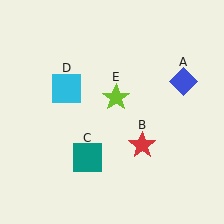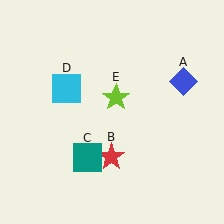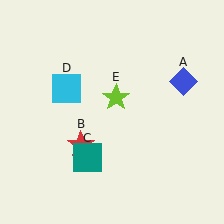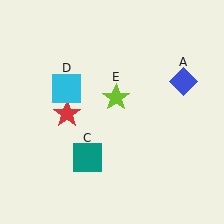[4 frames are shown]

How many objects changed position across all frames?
1 object changed position: red star (object B).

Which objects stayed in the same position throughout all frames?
Blue diamond (object A) and teal square (object C) and cyan square (object D) and lime star (object E) remained stationary.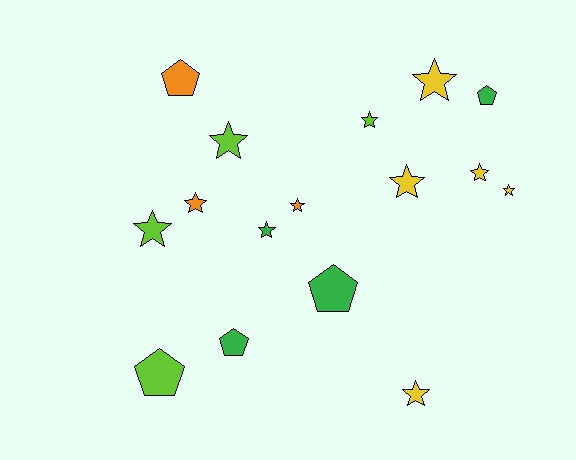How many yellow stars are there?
There are 5 yellow stars.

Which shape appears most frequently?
Star, with 11 objects.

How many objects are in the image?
There are 16 objects.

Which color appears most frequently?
Yellow, with 5 objects.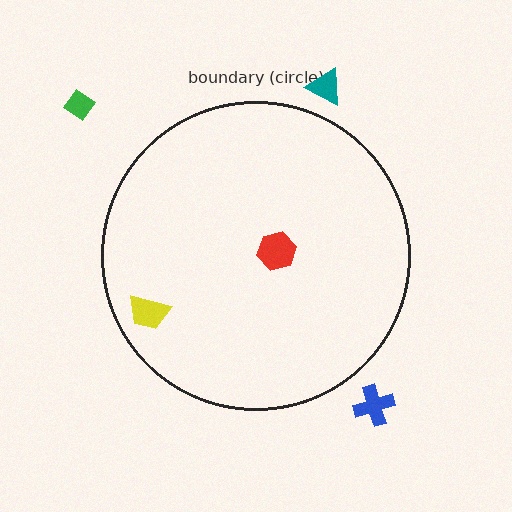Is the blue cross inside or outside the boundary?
Outside.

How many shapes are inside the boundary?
2 inside, 3 outside.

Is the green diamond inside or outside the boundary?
Outside.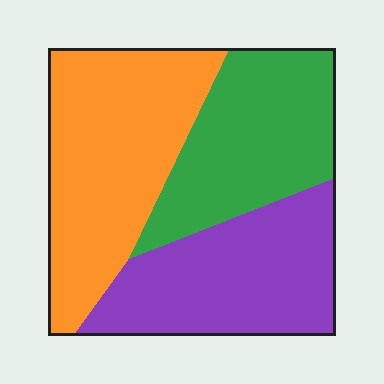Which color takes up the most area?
Orange, at roughly 40%.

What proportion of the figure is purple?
Purple takes up about one third (1/3) of the figure.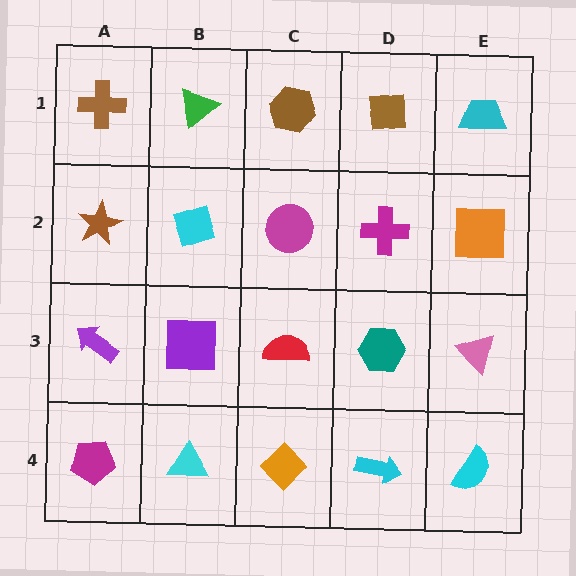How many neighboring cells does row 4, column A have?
2.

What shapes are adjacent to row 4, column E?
A pink triangle (row 3, column E), a cyan arrow (row 4, column D).